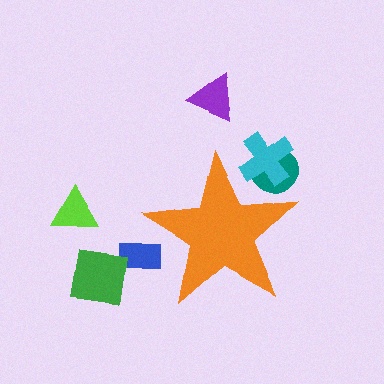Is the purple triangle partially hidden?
No, the purple triangle is fully visible.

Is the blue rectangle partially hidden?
Yes, the blue rectangle is partially hidden behind the orange star.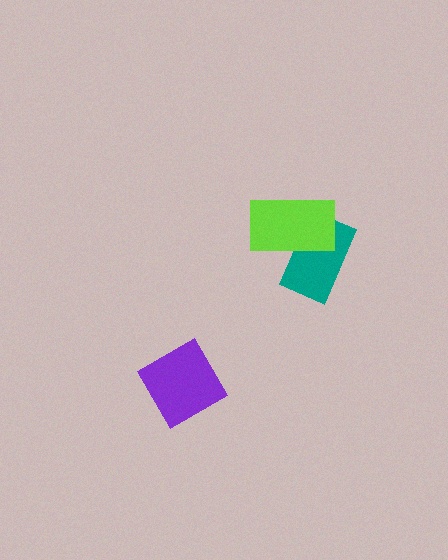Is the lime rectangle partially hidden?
No, no other shape covers it.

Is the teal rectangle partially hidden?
Yes, it is partially covered by another shape.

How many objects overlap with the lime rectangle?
1 object overlaps with the lime rectangle.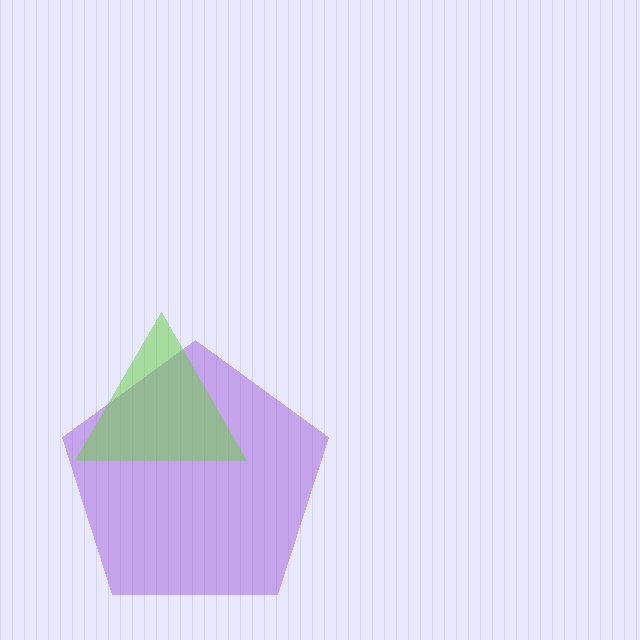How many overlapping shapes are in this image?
There are 2 overlapping shapes in the image.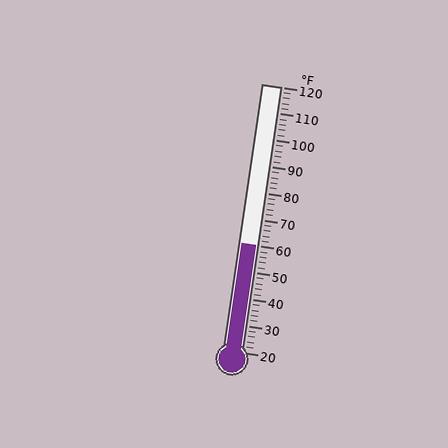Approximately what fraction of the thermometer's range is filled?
The thermometer is filled to approximately 40% of its range.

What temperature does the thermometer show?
The thermometer shows approximately 60°F.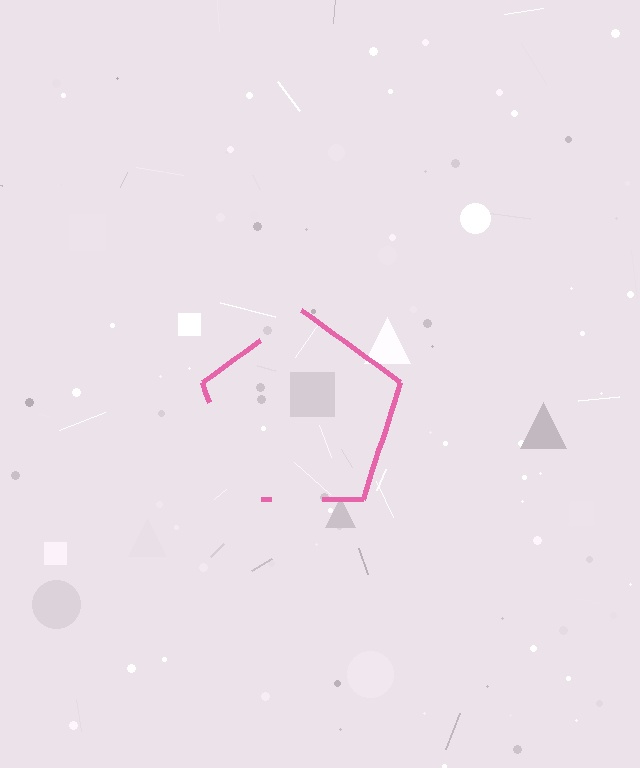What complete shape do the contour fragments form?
The contour fragments form a pentagon.